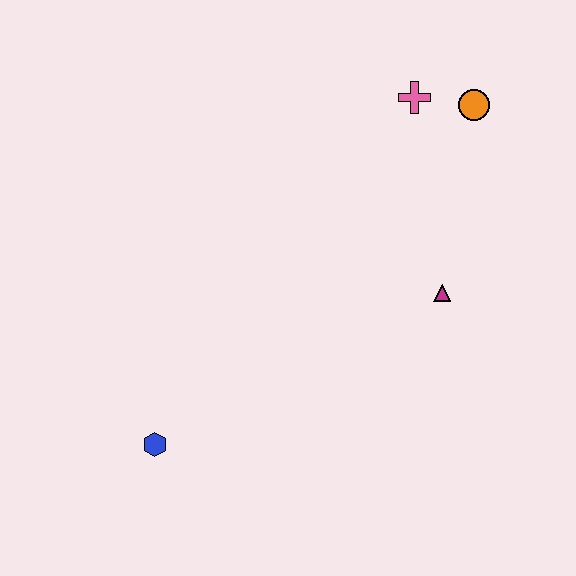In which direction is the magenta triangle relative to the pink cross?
The magenta triangle is below the pink cross.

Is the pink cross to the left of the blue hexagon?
No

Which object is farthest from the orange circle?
The blue hexagon is farthest from the orange circle.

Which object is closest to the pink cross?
The orange circle is closest to the pink cross.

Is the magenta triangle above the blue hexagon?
Yes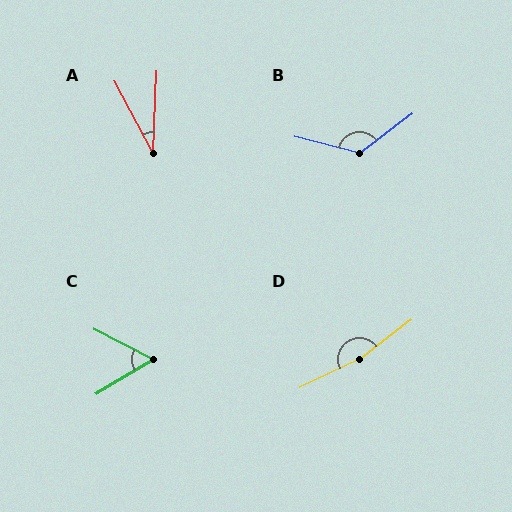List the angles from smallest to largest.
A (30°), C (58°), B (129°), D (168°).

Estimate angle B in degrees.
Approximately 129 degrees.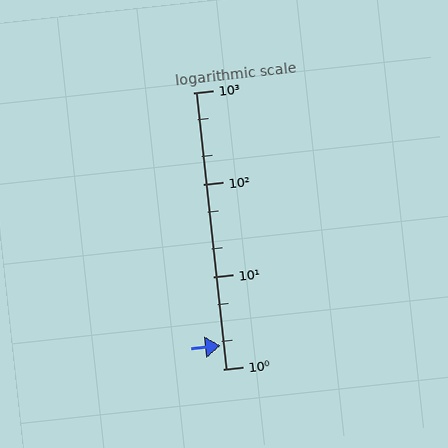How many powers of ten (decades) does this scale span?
The scale spans 3 decades, from 1 to 1000.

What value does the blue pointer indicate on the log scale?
The pointer indicates approximately 1.8.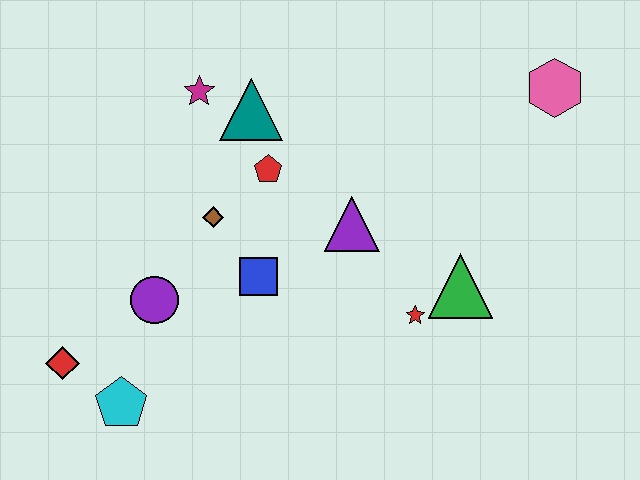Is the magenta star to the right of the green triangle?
No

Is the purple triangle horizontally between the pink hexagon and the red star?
No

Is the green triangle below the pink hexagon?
Yes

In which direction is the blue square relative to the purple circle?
The blue square is to the right of the purple circle.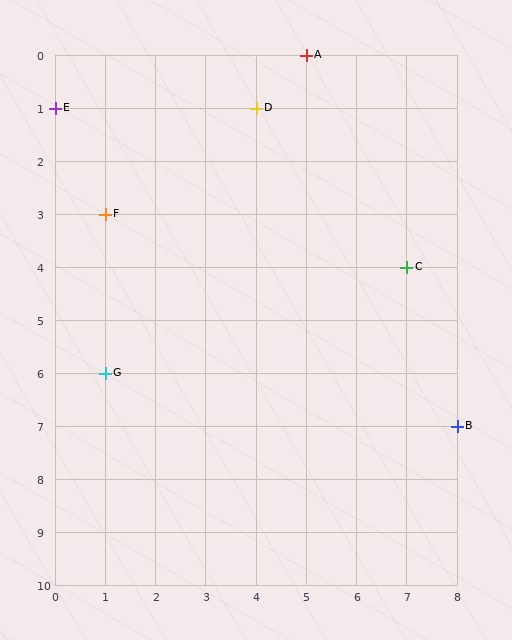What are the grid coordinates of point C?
Point C is at grid coordinates (7, 4).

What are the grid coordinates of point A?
Point A is at grid coordinates (5, 0).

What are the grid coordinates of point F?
Point F is at grid coordinates (1, 3).